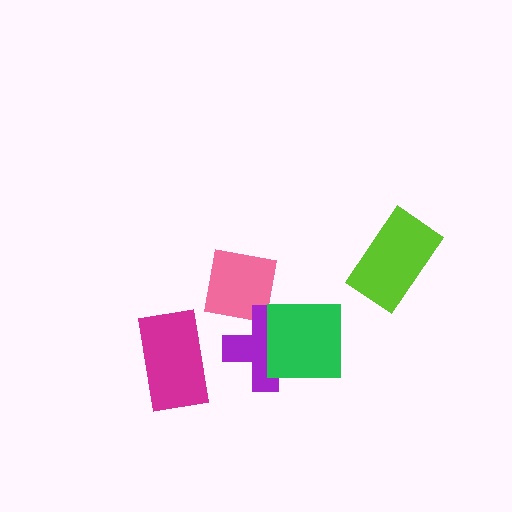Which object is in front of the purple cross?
The green square is in front of the purple cross.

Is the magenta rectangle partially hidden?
No, no other shape covers it.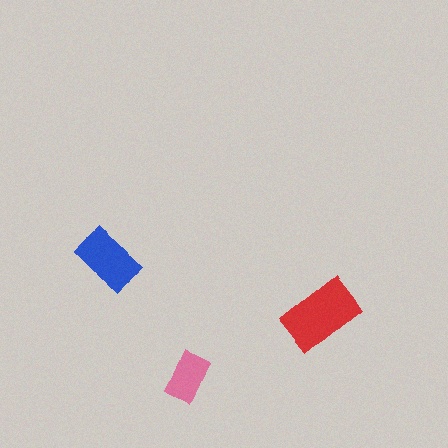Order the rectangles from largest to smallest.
the red one, the blue one, the pink one.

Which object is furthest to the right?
The red rectangle is rightmost.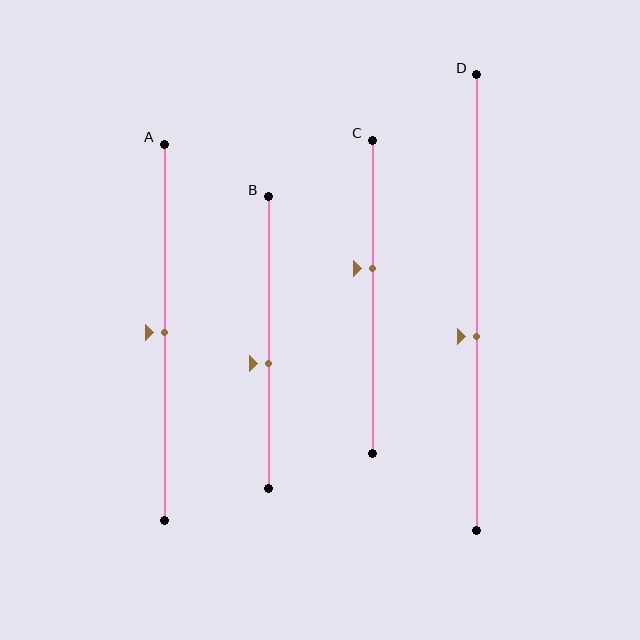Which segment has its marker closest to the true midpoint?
Segment A has its marker closest to the true midpoint.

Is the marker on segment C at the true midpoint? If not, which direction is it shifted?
No, the marker on segment C is shifted upward by about 9% of the segment length.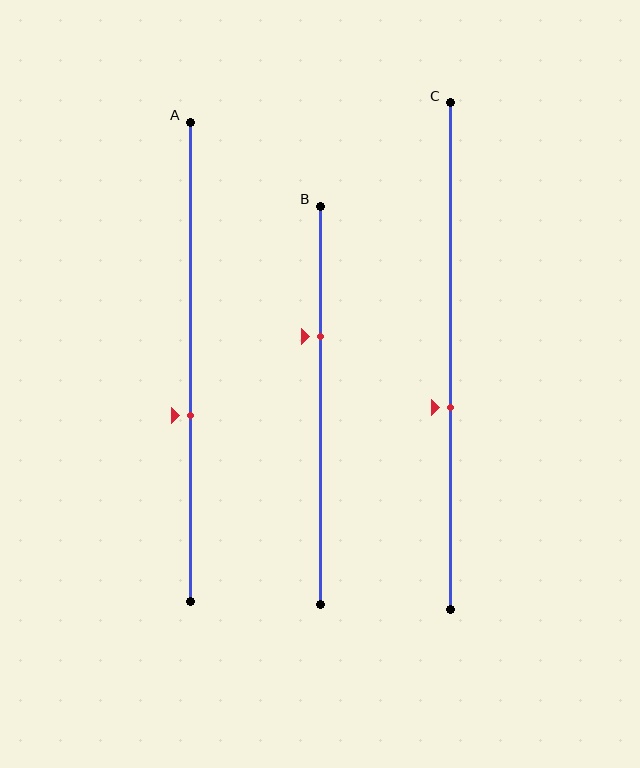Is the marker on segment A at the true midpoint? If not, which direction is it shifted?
No, the marker on segment A is shifted downward by about 11% of the segment length.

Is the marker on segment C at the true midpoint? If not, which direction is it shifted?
No, the marker on segment C is shifted downward by about 10% of the segment length.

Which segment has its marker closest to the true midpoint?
Segment C has its marker closest to the true midpoint.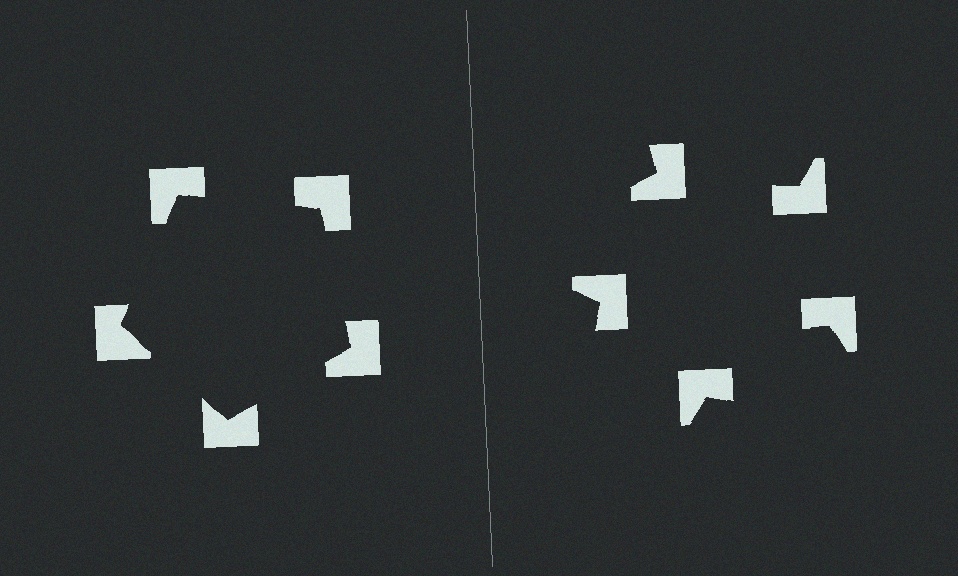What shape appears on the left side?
An illusory pentagon.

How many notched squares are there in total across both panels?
10 — 5 on each side.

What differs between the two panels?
The notched squares are positioned identically on both sides; only the wedge orientations differ. On the left they align to a pentagon; on the right they are misaligned.